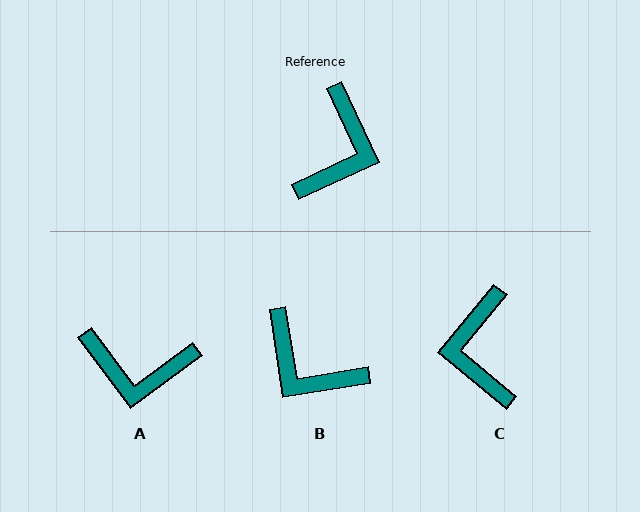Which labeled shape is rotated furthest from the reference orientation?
C, about 155 degrees away.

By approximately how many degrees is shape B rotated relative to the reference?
Approximately 106 degrees clockwise.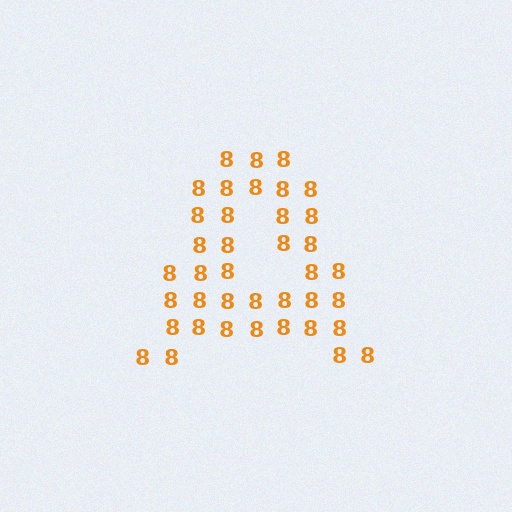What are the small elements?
The small elements are digit 8's.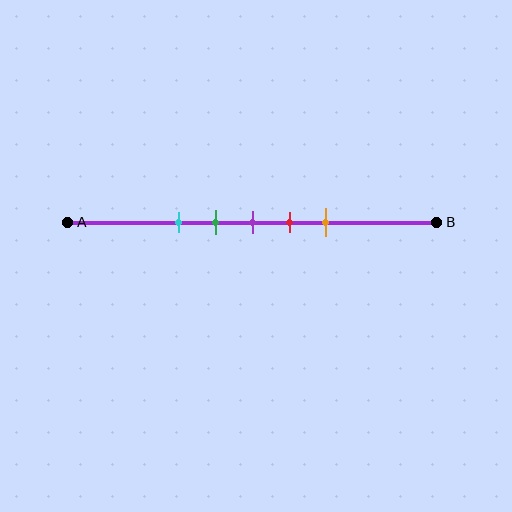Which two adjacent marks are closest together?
The green and purple marks are the closest adjacent pair.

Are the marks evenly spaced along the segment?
Yes, the marks are approximately evenly spaced.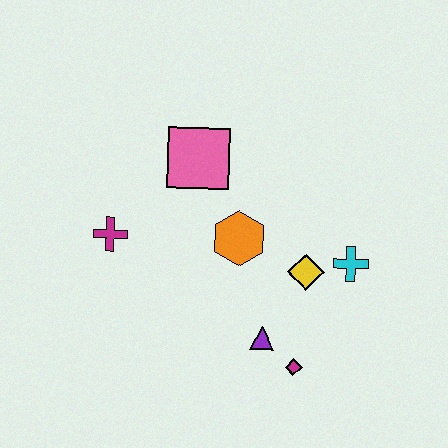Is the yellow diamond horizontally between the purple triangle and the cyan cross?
Yes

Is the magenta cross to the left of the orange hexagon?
Yes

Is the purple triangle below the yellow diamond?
Yes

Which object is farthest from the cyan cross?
The magenta cross is farthest from the cyan cross.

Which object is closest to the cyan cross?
The yellow diamond is closest to the cyan cross.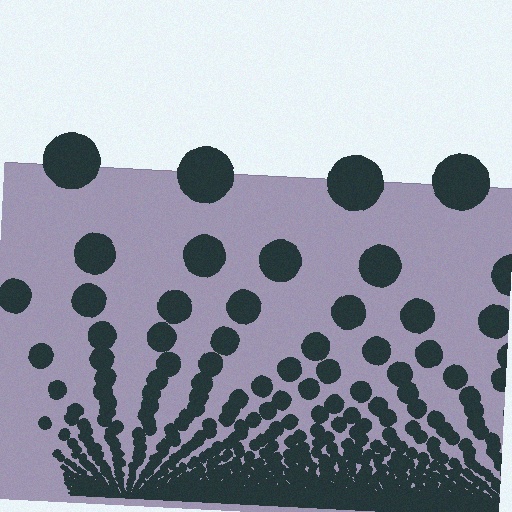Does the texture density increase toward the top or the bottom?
Density increases toward the bottom.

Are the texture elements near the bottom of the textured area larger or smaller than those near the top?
Smaller. The gradient is inverted — elements near the bottom are smaller and denser.